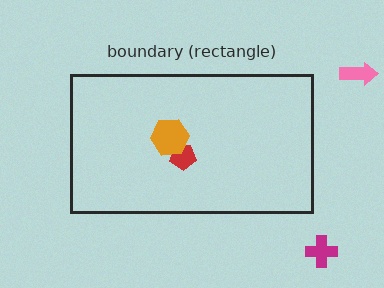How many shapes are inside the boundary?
2 inside, 2 outside.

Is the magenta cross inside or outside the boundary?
Outside.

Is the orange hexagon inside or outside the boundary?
Inside.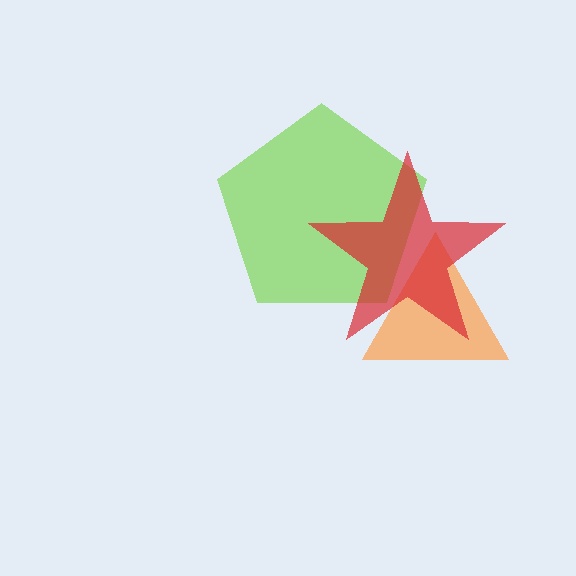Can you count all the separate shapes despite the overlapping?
Yes, there are 3 separate shapes.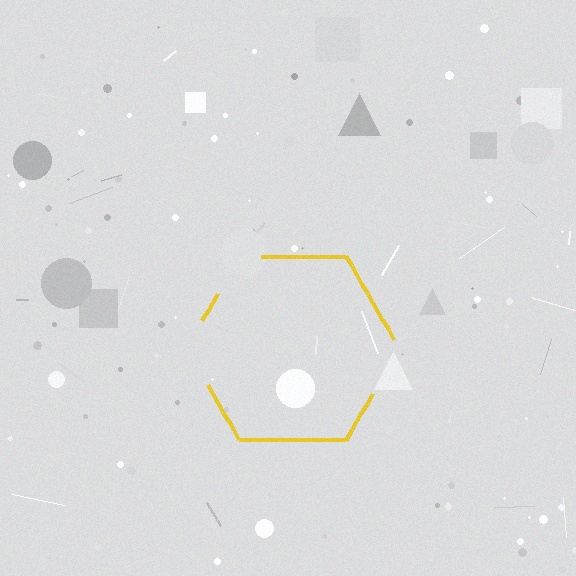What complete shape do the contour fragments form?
The contour fragments form a hexagon.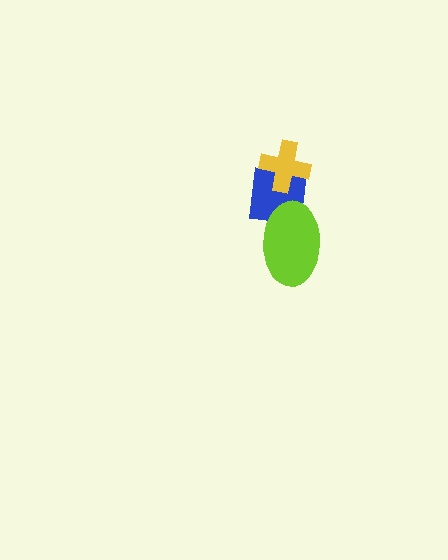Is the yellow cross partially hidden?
No, no other shape covers it.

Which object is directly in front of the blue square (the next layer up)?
The lime ellipse is directly in front of the blue square.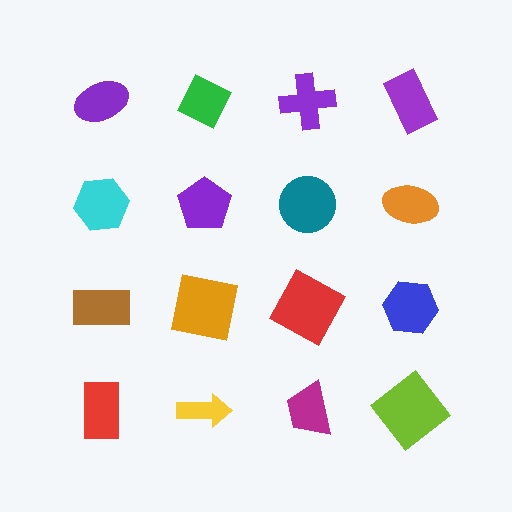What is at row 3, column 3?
A red square.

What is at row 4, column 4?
A lime diamond.